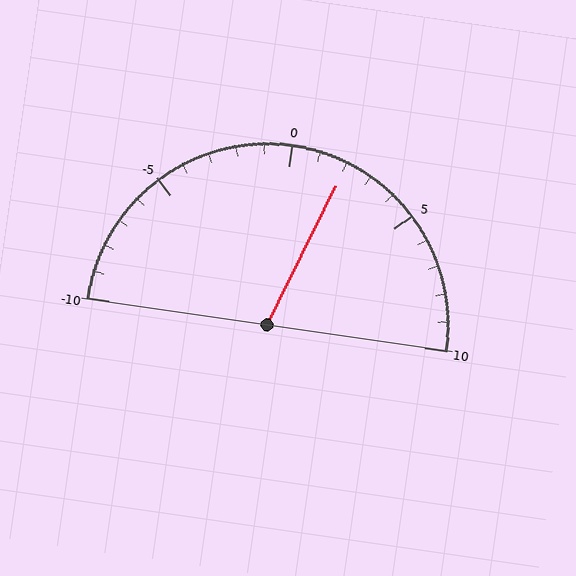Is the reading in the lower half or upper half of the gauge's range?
The reading is in the upper half of the range (-10 to 10).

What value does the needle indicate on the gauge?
The needle indicates approximately 2.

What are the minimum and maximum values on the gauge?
The gauge ranges from -10 to 10.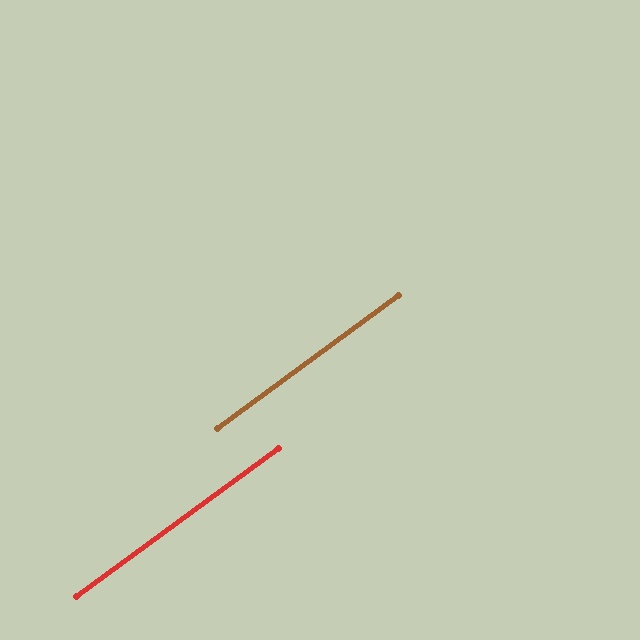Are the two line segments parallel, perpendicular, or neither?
Parallel — their directions differ by only 0.1°.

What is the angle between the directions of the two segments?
Approximately 0 degrees.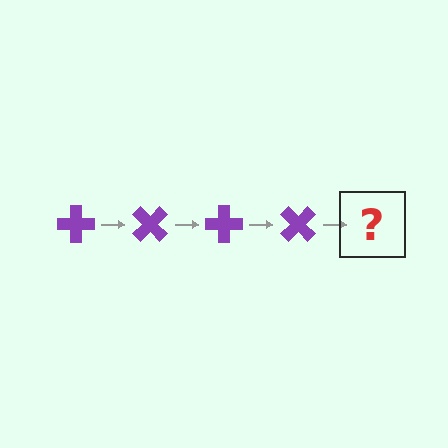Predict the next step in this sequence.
The next step is a purple cross rotated 180 degrees.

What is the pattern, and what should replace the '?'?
The pattern is that the cross rotates 45 degrees each step. The '?' should be a purple cross rotated 180 degrees.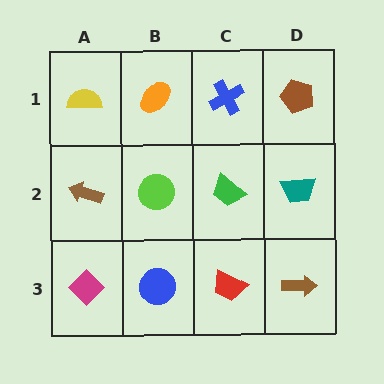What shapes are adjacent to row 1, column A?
A brown arrow (row 2, column A), an orange ellipse (row 1, column B).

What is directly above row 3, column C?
A green trapezoid.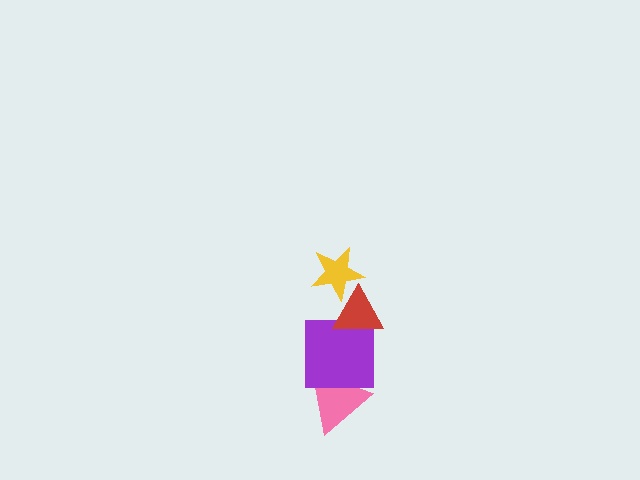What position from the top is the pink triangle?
The pink triangle is 4th from the top.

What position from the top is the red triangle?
The red triangle is 2nd from the top.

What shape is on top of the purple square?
The red triangle is on top of the purple square.